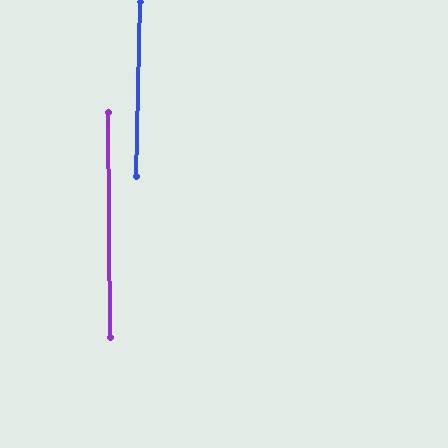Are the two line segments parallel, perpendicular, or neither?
Parallel — their directions differ by only 1.9°.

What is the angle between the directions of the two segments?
Approximately 2 degrees.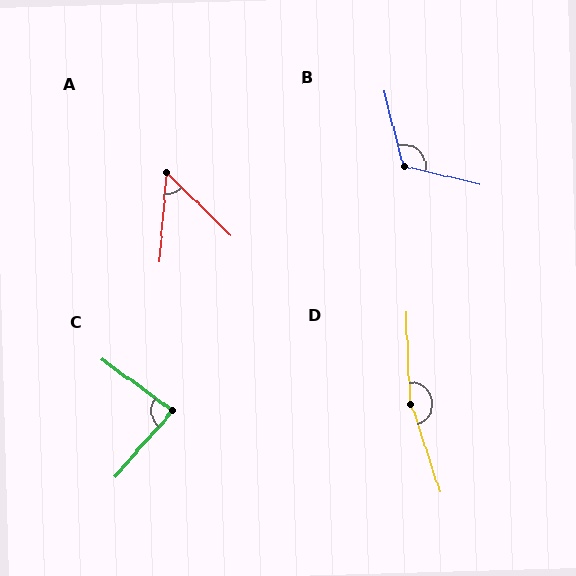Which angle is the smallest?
A, at approximately 51 degrees.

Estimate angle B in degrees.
Approximately 117 degrees.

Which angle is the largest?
D, at approximately 165 degrees.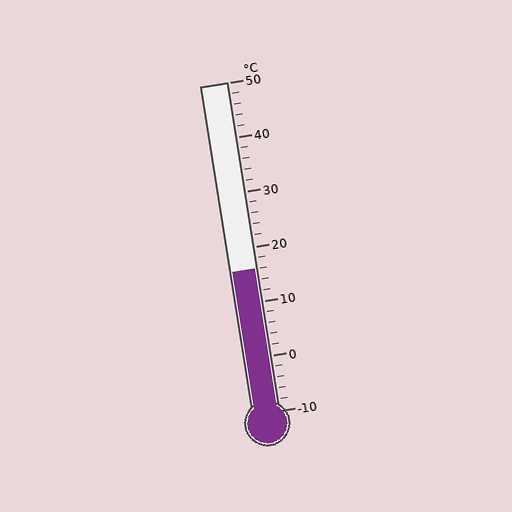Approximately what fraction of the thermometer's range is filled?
The thermometer is filled to approximately 45% of its range.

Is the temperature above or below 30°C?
The temperature is below 30°C.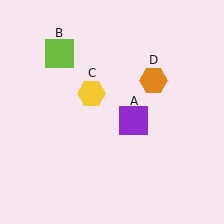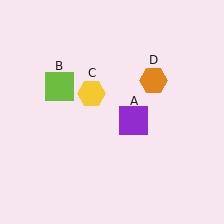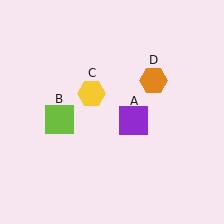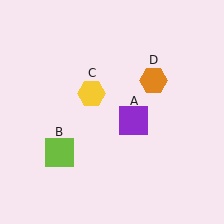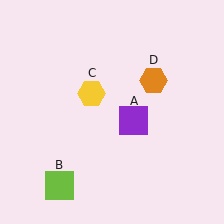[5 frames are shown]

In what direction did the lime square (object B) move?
The lime square (object B) moved down.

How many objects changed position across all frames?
1 object changed position: lime square (object B).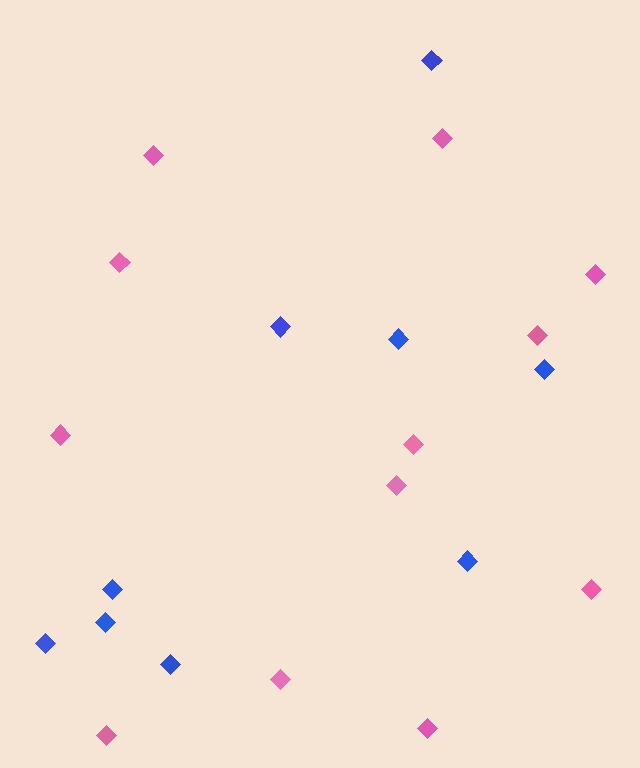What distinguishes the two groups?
There are 2 groups: one group of blue diamonds (9) and one group of pink diamonds (12).